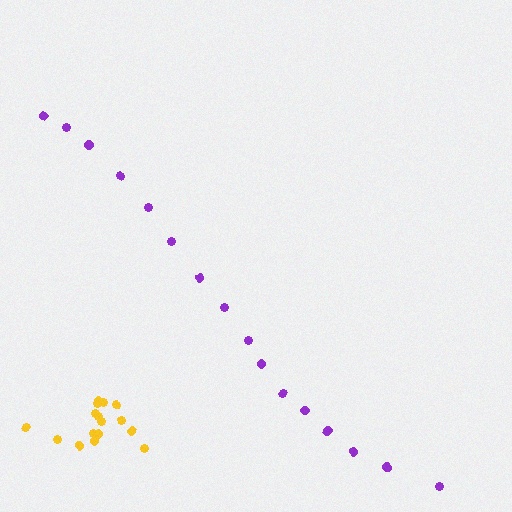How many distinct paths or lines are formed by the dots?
There are 2 distinct paths.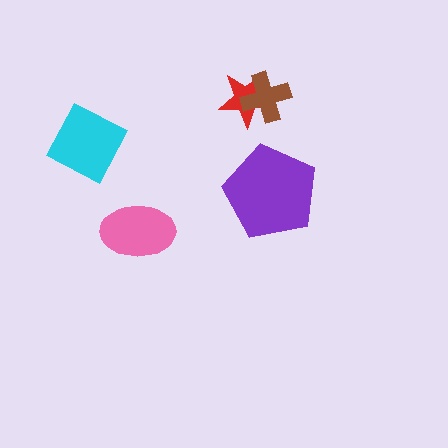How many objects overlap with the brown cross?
1 object overlaps with the brown cross.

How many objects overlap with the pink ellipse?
0 objects overlap with the pink ellipse.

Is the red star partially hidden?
Yes, it is partially covered by another shape.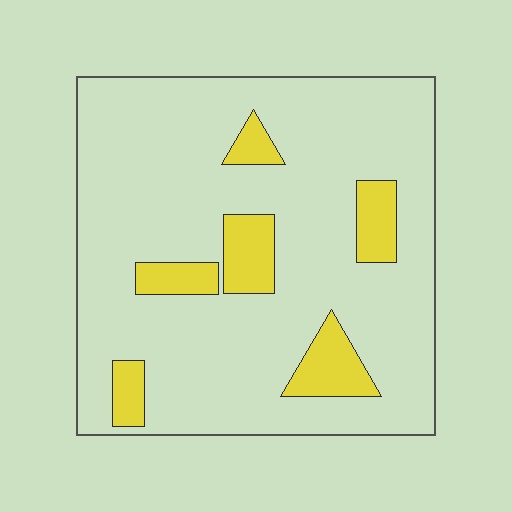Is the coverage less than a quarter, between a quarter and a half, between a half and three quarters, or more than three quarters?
Less than a quarter.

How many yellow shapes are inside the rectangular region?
6.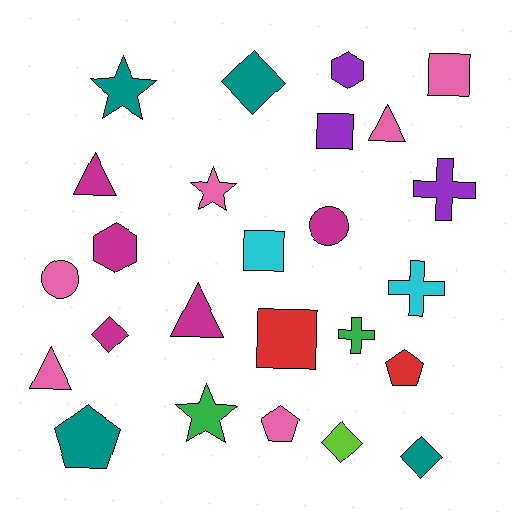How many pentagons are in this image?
There are 3 pentagons.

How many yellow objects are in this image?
There are no yellow objects.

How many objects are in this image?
There are 25 objects.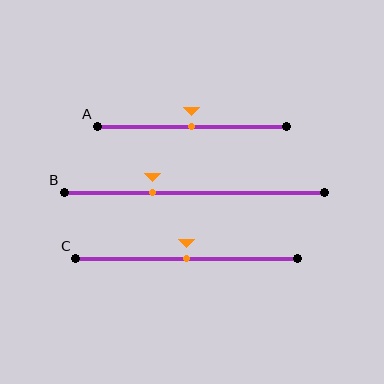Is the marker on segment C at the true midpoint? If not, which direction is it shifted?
Yes, the marker on segment C is at the true midpoint.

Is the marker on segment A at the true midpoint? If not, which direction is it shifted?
Yes, the marker on segment A is at the true midpoint.